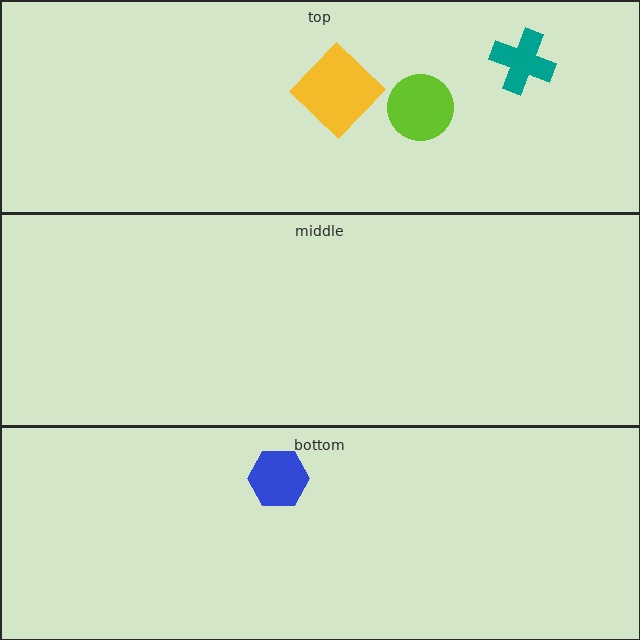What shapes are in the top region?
The yellow diamond, the lime circle, the teal cross.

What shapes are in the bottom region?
The blue hexagon.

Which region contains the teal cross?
The top region.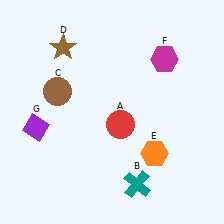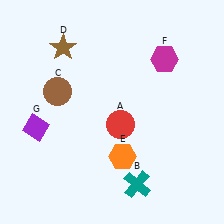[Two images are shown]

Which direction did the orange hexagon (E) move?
The orange hexagon (E) moved left.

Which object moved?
The orange hexagon (E) moved left.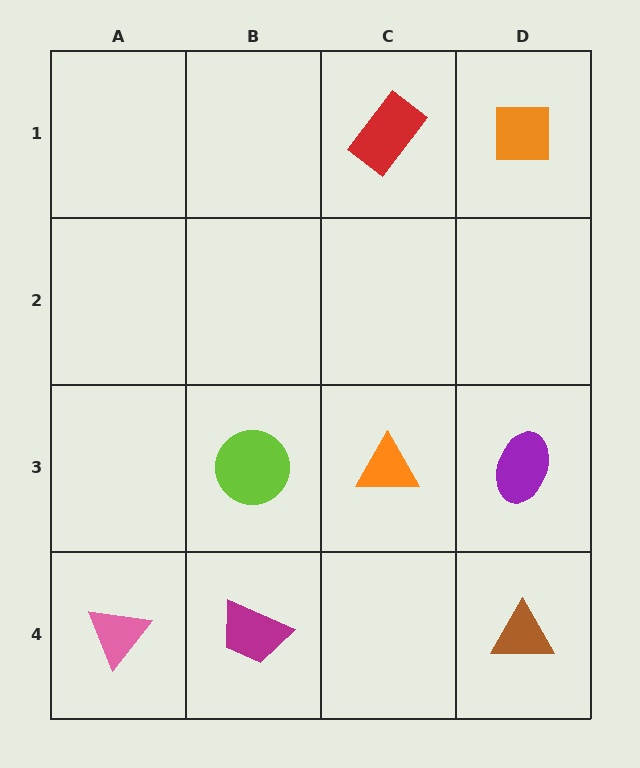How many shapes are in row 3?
3 shapes.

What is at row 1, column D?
An orange square.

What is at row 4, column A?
A pink triangle.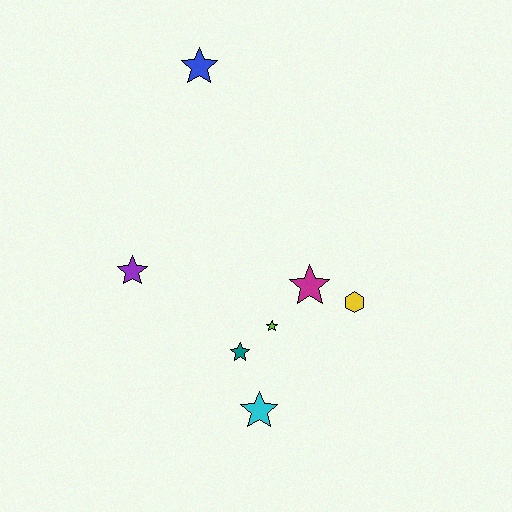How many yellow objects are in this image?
There is 1 yellow object.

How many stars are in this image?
There are 6 stars.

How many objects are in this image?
There are 7 objects.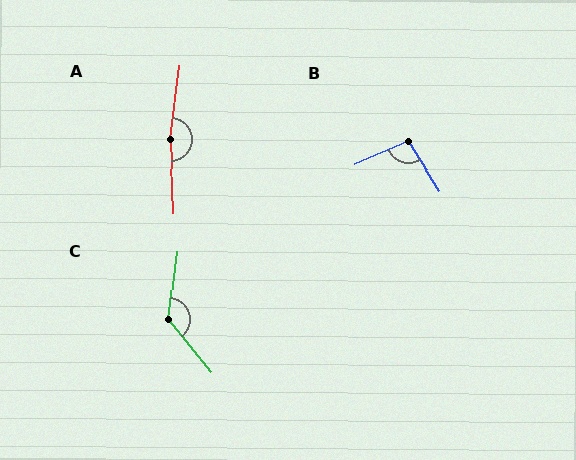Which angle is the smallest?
B, at approximately 99 degrees.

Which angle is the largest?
A, at approximately 170 degrees.